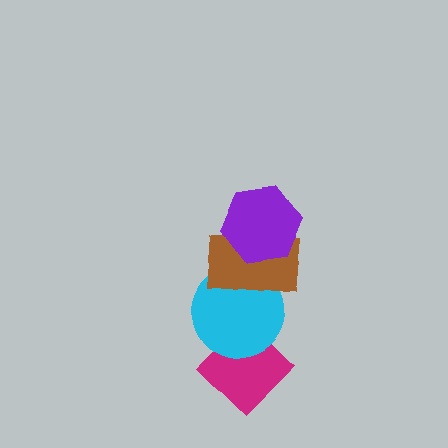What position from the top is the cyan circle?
The cyan circle is 3rd from the top.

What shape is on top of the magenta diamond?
The cyan circle is on top of the magenta diamond.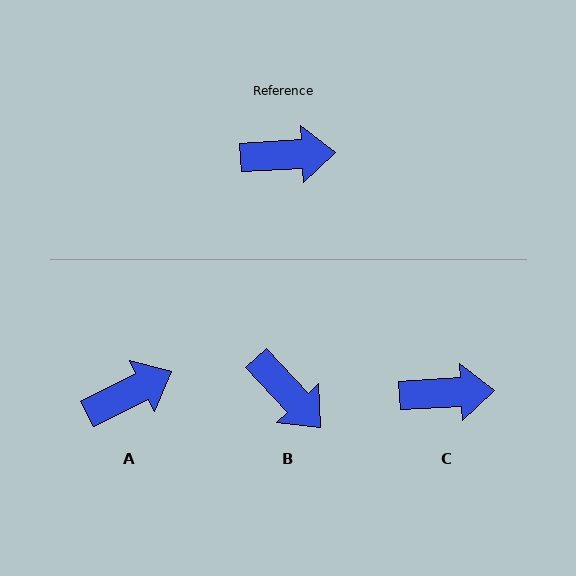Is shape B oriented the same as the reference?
No, it is off by about 51 degrees.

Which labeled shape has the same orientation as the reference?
C.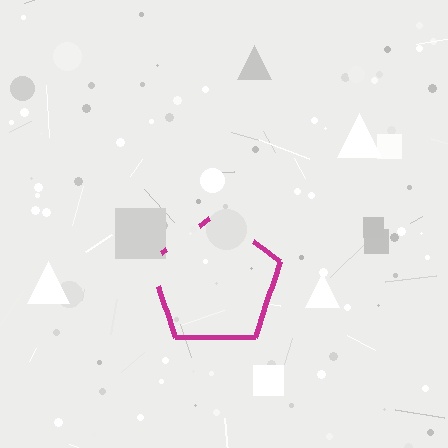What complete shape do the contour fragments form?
The contour fragments form a pentagon.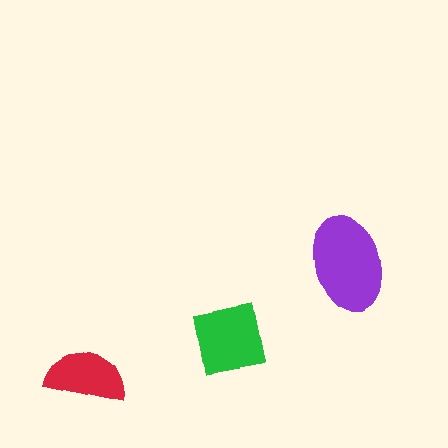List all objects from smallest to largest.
The red semicircle, the green square, the purple ellipse.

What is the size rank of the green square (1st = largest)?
2nd.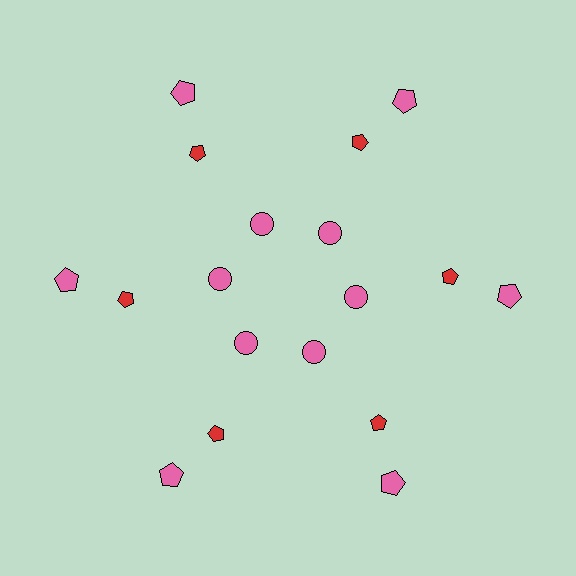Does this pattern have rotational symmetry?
Yes, this pattern has 6-fold rotational symmetry. It looks the same after rotating 60 degrees around the center.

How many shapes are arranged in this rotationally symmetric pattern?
There are 18 shapes, arranged in 6 groups of 3.